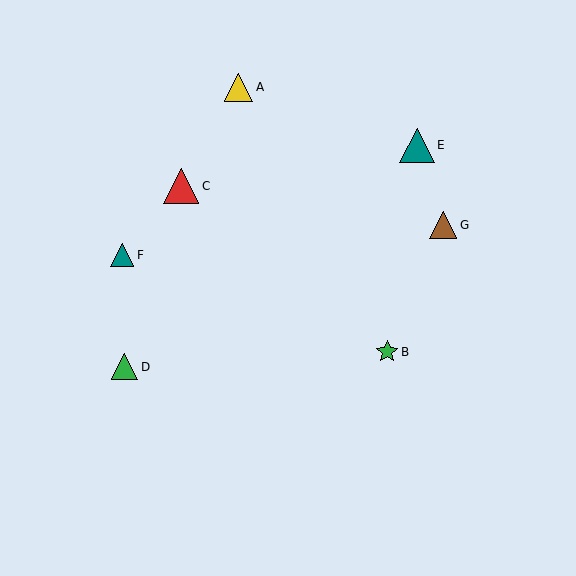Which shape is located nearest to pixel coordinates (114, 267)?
The teal triangle (labeled F) at (122, 255) is nearest to that location.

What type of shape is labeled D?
Shape D is a green triangle.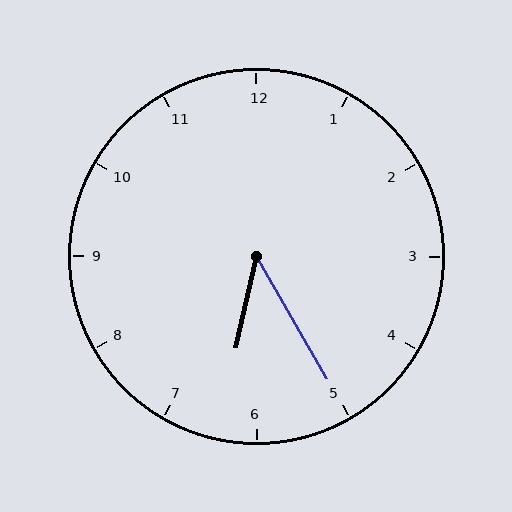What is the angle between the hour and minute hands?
Approximately 42 degrees.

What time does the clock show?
6:25.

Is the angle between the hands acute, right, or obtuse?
It is acute.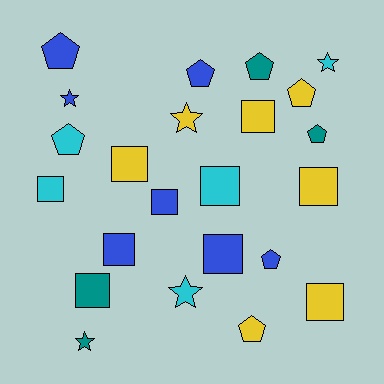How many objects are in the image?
There are 23 objects.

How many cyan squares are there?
There are 2 cyan squares.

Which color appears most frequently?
Yellow, with 7 objects.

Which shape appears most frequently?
Square, with 10 objects.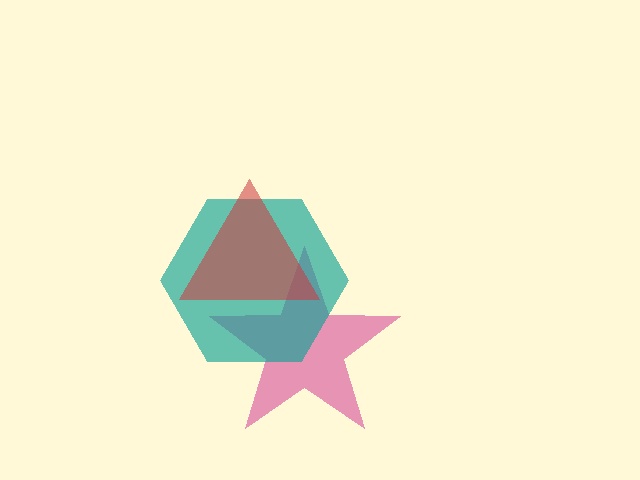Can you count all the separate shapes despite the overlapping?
Yes, there are 3 separate shapes.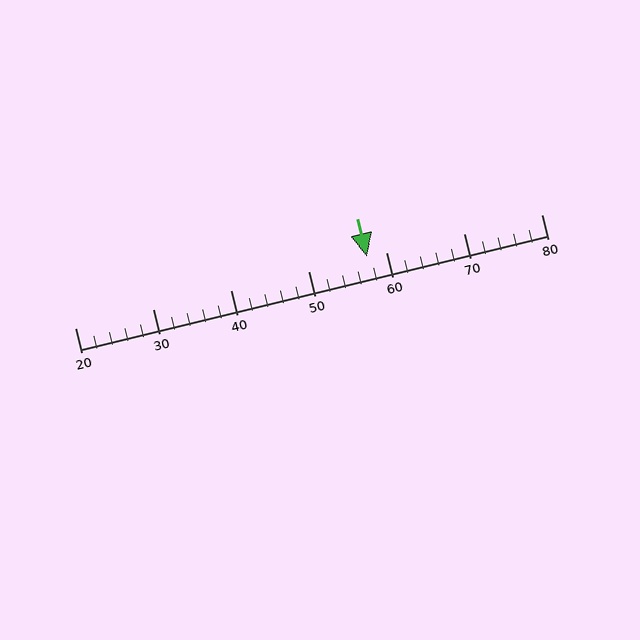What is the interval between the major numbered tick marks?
The major tick marks are spaced 10 units apart.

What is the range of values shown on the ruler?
The ruler shows values from 20 to 80.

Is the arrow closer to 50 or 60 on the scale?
The arrow is closer to 60.